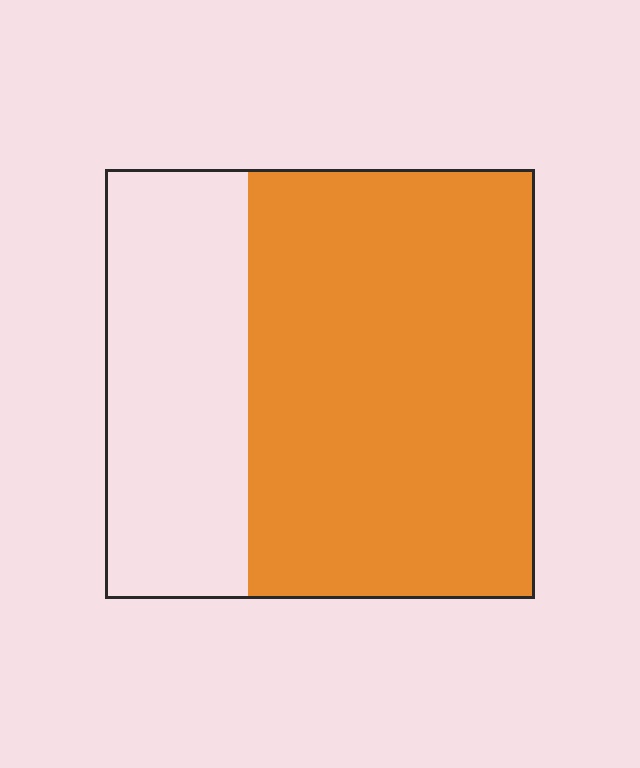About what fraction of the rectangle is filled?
About two thirds (2/3).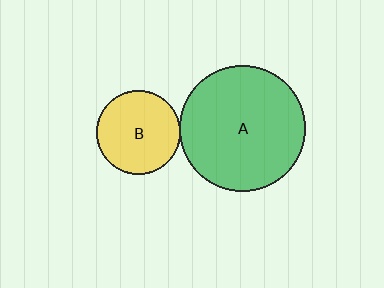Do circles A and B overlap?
Yes.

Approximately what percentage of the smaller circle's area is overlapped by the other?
Approximately 5%.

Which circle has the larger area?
Circle A (green).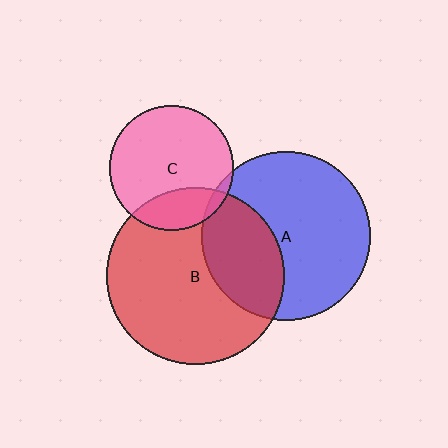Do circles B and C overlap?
Yes.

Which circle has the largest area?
Circle B (red).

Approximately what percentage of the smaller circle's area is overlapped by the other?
Approximately 25%.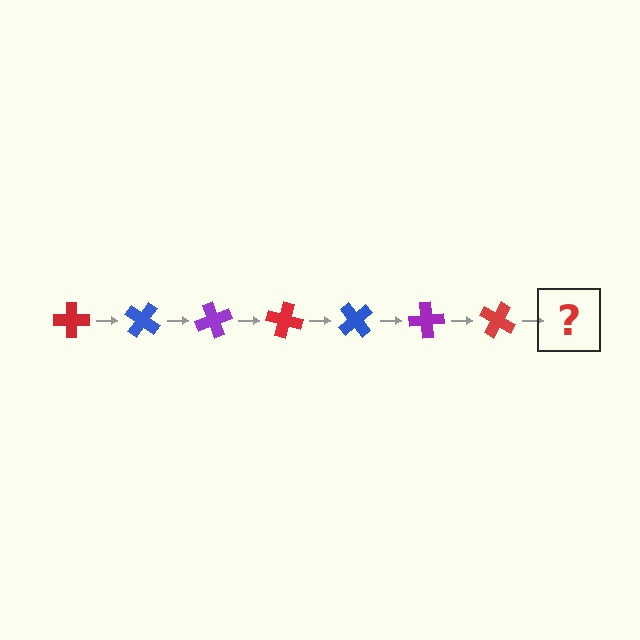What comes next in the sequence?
The next element should be a blue cross, rotated 245 degrees from the start.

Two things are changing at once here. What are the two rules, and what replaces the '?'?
The two rules are that it rotates 35 degrees each step and the color cycles through red, blue, and purple. The '?' should be a blue cross, rotated 245 degrees from the start.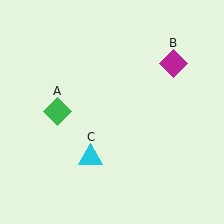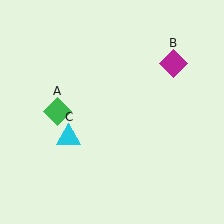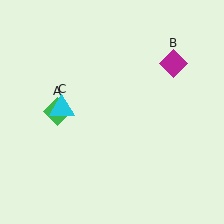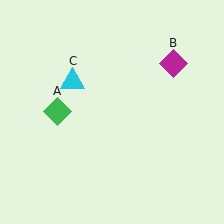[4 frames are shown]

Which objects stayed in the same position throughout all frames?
Green diamond (object A) and magenta diamond (object B) remained stationary.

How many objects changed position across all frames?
1 object changed position: cyan triangle (object C).